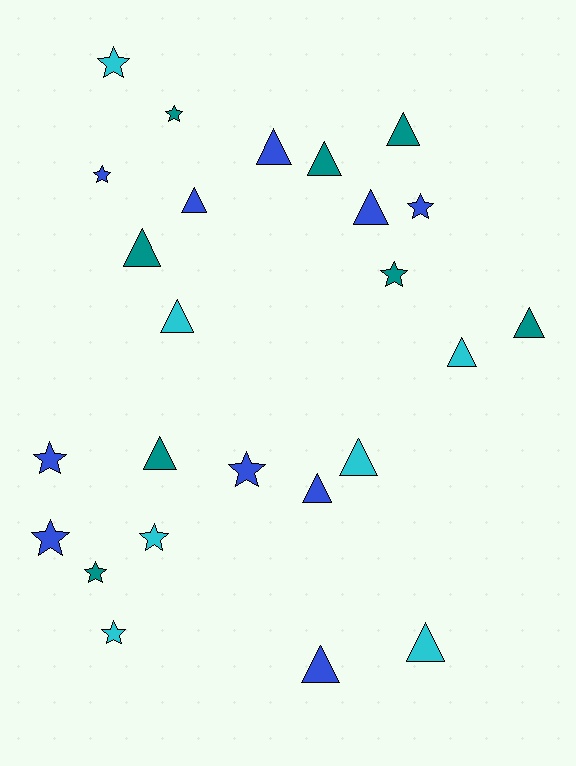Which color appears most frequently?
Blue, with 10 objects.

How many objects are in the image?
There are 25 objects.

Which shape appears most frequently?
Triangle, with 14 objects.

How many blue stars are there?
There are 5 blue stars.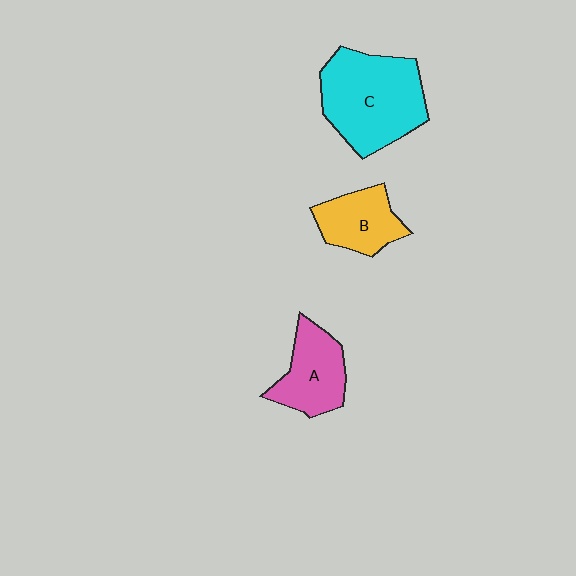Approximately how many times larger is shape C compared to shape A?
Approximately 1.7 times.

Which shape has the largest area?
Shape C (cyan).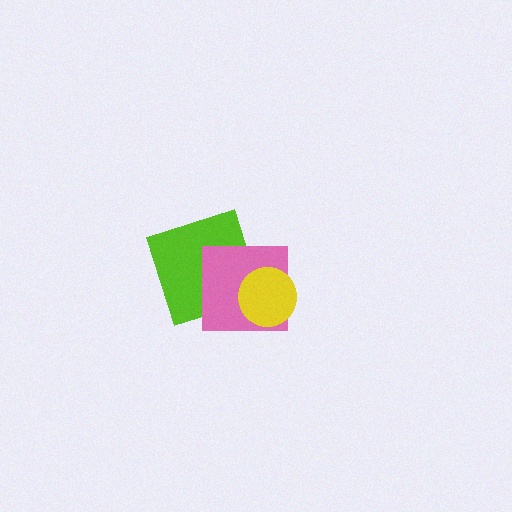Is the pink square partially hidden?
Yes, it is partially covered by another shape.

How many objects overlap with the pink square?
2 objects overlap with the pink square.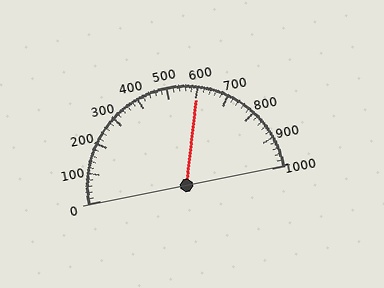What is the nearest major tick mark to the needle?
The nearest major tick mark is 600.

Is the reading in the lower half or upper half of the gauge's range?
The reading is in the upper half of the range (0 to 1000).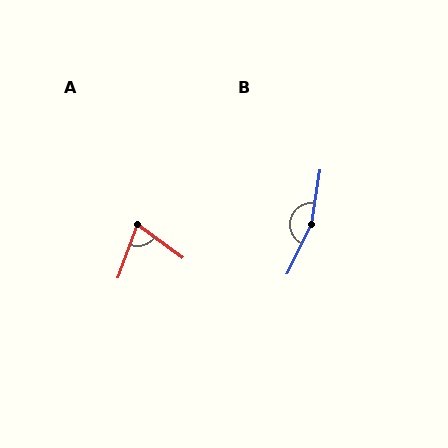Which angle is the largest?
B, at approximately 163 degrees.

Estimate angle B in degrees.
Approximately 163 degrees.